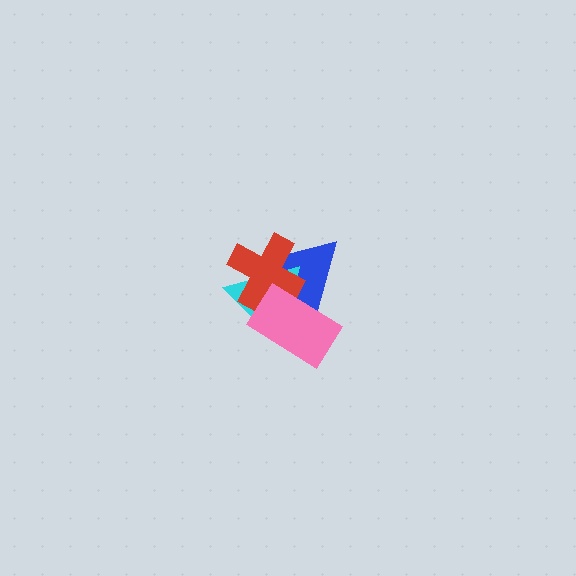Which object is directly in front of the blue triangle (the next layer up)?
The cyan triangle is directly in front of the blue triangle.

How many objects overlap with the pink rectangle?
3 objects overlap with the pink rectangle.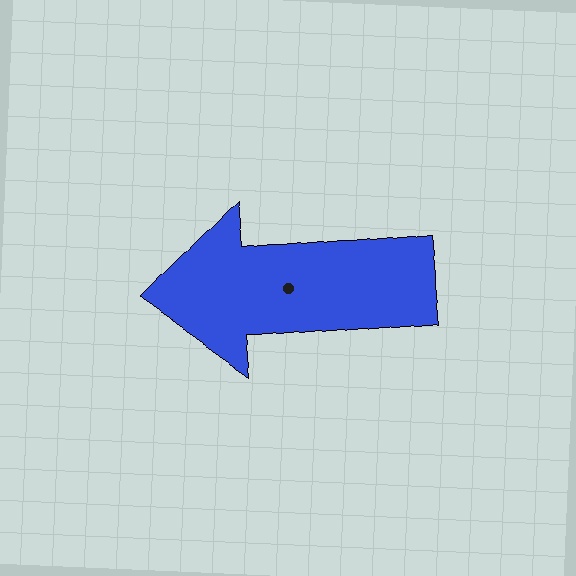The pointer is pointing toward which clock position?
Roughly 9 o'clock.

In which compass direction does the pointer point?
West.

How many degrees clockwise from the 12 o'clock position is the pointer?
Approximately 265 degrees.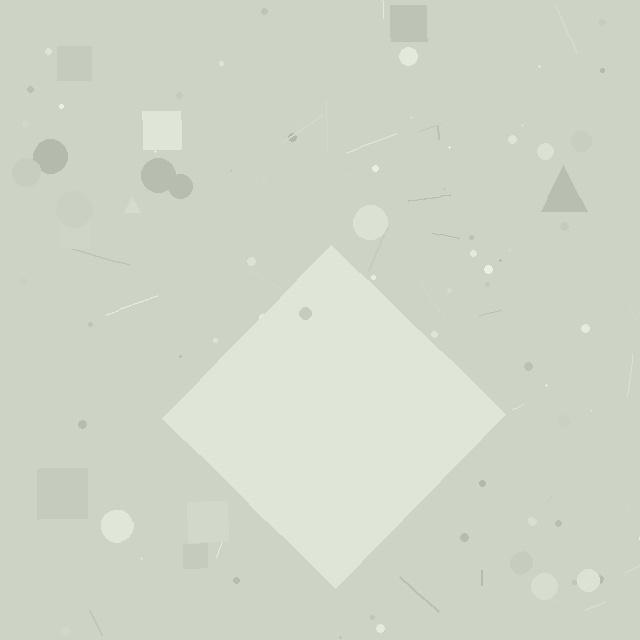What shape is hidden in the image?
A diamond is hidden in the image.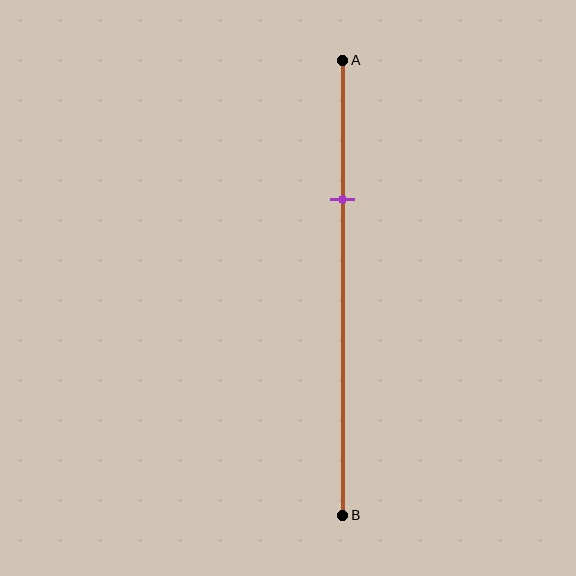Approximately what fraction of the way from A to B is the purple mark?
The purple mark is approximately 30% of the way from A to B.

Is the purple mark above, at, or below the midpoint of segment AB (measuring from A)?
The purple mark is above the midpoint of segment AB.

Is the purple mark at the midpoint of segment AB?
No, the mark is at about 30% from A, not at the 50% midpoint.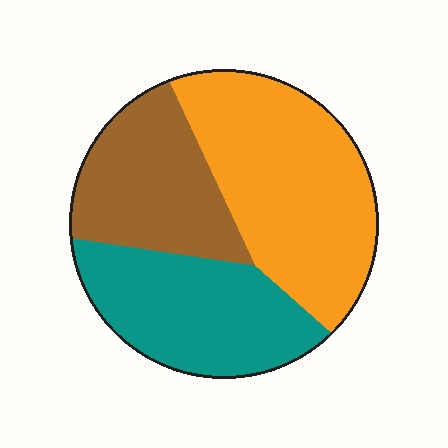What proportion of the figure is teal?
Teal covers around 30% of the figure.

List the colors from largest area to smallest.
From largest to smallest: orange, teal, brown.